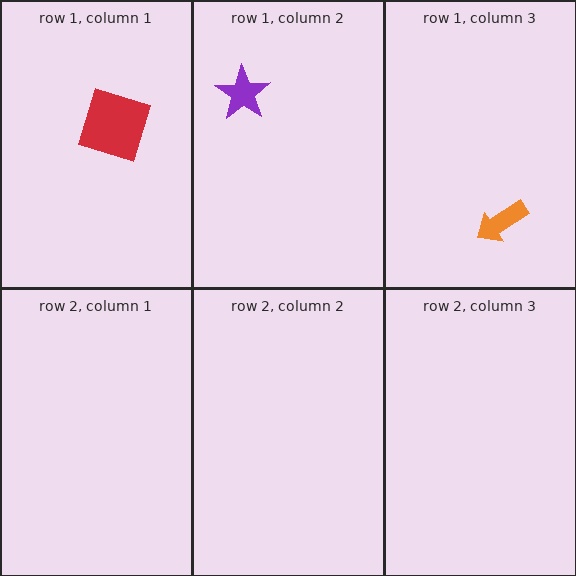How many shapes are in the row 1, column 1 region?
1.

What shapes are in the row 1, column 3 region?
The orange arrow.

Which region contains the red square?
The row 1, column 1 region.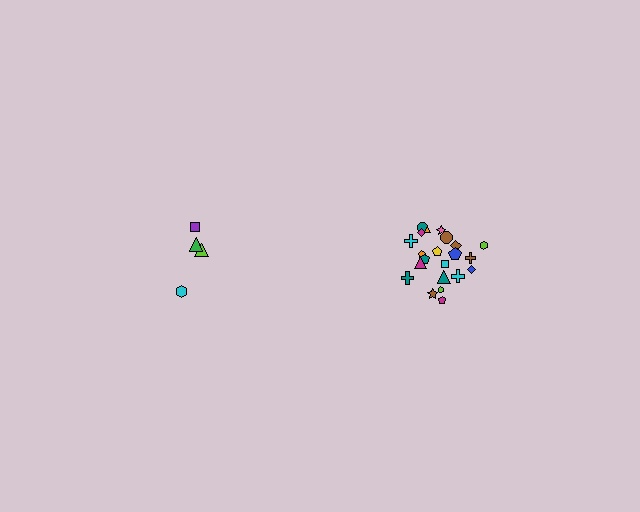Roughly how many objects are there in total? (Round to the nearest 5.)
Roughly 25 objects in total.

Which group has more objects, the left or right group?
The right group.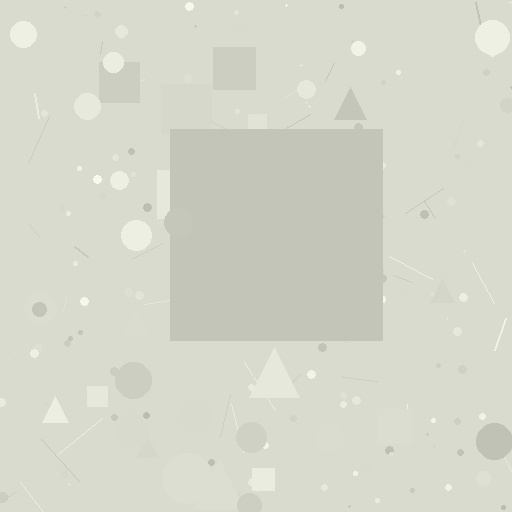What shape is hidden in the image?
A square is hidden in the image.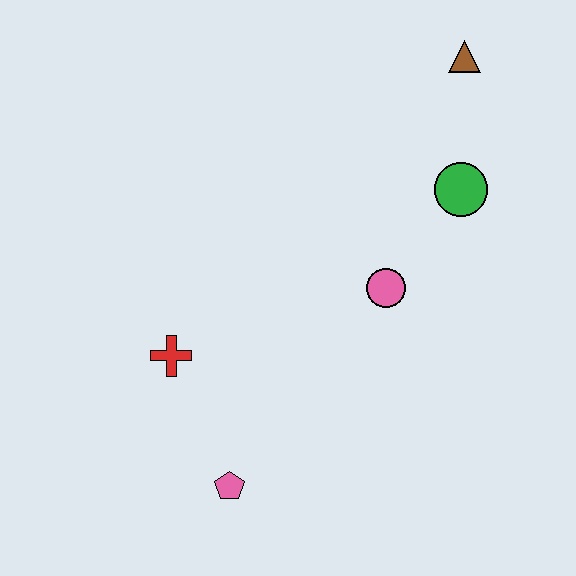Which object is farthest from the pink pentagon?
The brown triangle is farthest from the pink pentagon.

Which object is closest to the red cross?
The pink pentagon is closest to the red cross.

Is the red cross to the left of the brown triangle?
Yes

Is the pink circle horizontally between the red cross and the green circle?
Yes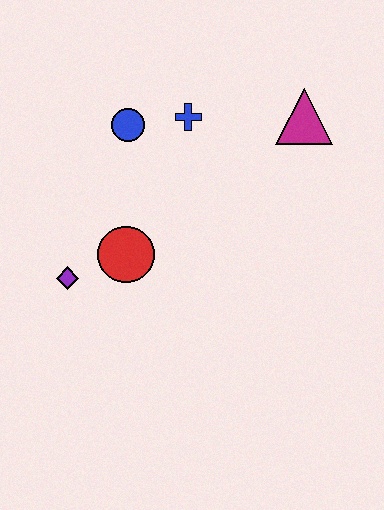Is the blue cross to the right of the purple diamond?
Yes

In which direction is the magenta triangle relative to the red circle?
The magenta triangle is to the right of the red circle.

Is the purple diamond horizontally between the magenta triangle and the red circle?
No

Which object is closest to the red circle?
The purple diamond is closest to the red circle.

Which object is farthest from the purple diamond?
The magenta triangle is farthest from the purple diamond.